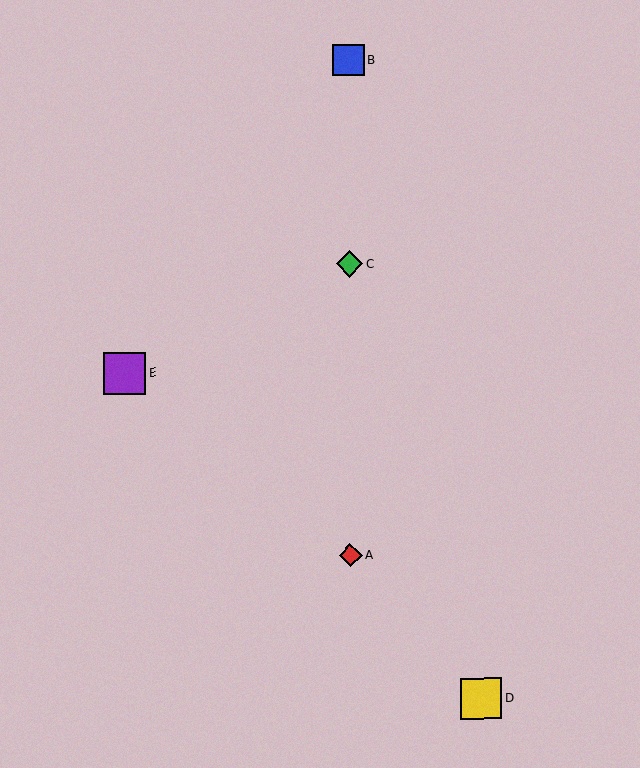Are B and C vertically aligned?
Yes, both are at x≈349.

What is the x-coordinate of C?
Object C is at x≈349.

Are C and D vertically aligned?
No, C is at x≈349 and D is at x≈481.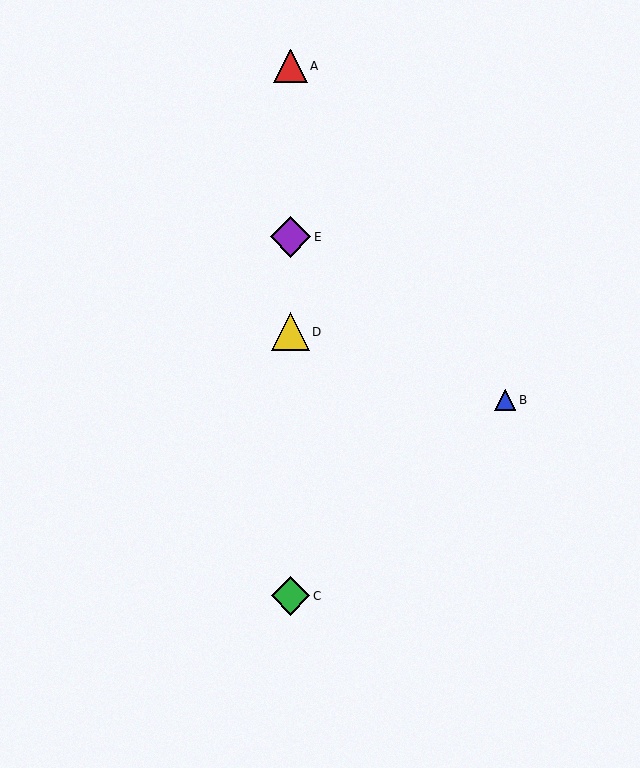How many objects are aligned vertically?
4 objects (A, C, D, E) are aligned vertically.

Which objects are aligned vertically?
Objects A, C, D, E are aligned vertically.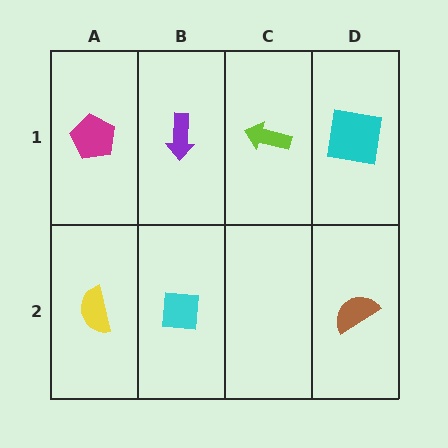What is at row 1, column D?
A cyan square.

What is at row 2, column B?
A cyan square.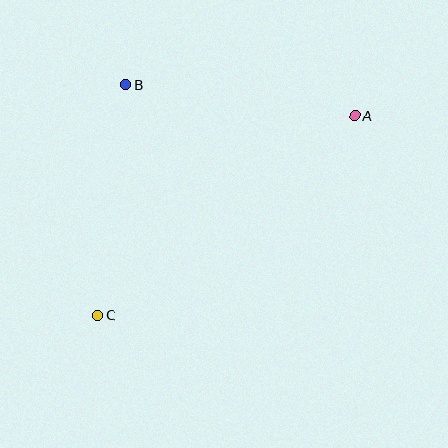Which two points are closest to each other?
Points A and B are closest to each other.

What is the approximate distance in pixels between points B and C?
The distance between B and C is approximately 232 pixels.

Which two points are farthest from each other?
Points A and C are farthest from each other.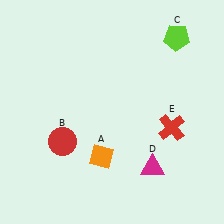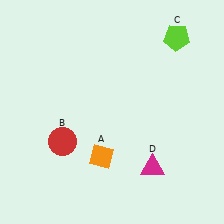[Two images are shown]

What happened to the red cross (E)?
The red cross (E) was removed in Image 2. It was in the bottom-right area of Image 1.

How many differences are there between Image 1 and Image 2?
There is 1 difference between the two images.